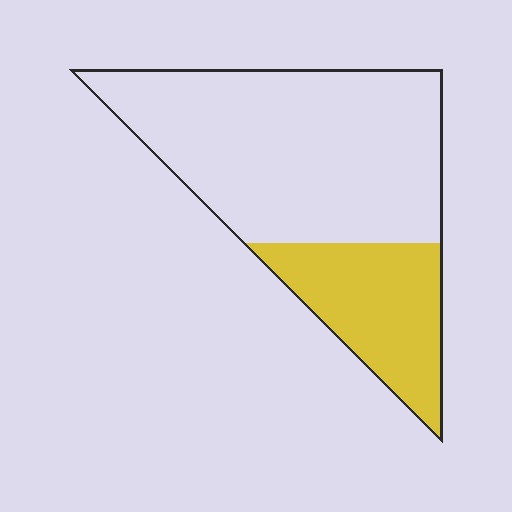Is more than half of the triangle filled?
No.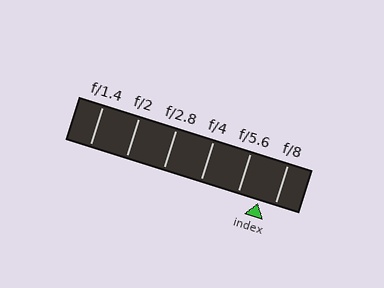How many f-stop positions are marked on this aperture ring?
There are 6 f-stop positions marked.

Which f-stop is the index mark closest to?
The index mark is closest to f/8.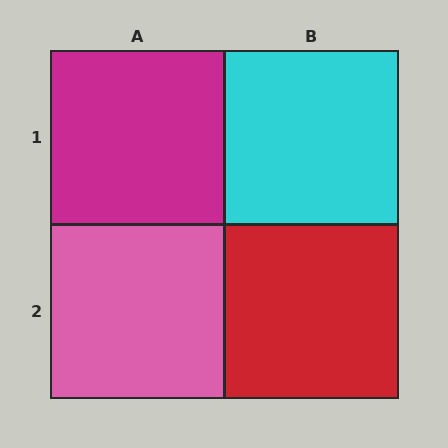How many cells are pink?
1 cell is pink.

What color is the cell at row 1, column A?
Magenta.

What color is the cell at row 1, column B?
Cyan.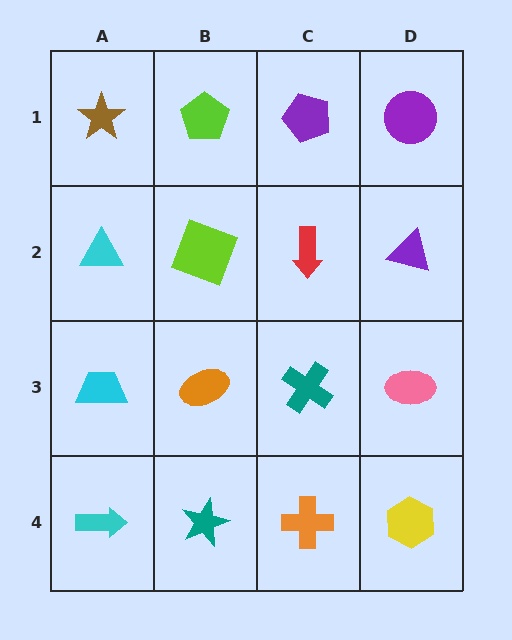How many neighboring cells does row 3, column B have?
4.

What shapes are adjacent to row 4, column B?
An orange ellipse (row 3, column B), a cyan arrow (row 4, column A), an orange cross (row 4, column C).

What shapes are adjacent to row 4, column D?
A pink ellipse (row 3, column D), an orange cross (row 4, column C).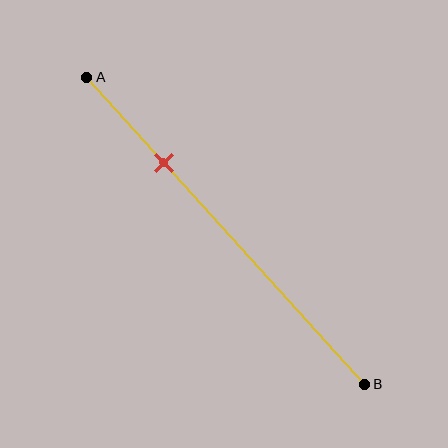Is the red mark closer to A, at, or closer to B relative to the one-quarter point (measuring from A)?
The red mark is approximately at the one-quarter point of segment AB.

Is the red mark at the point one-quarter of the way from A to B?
Yes, the mark is approximately at the one-quarter point.